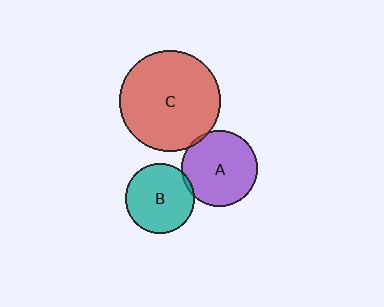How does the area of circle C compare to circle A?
Approximately 1.8 times.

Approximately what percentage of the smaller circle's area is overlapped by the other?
Approximately 5%.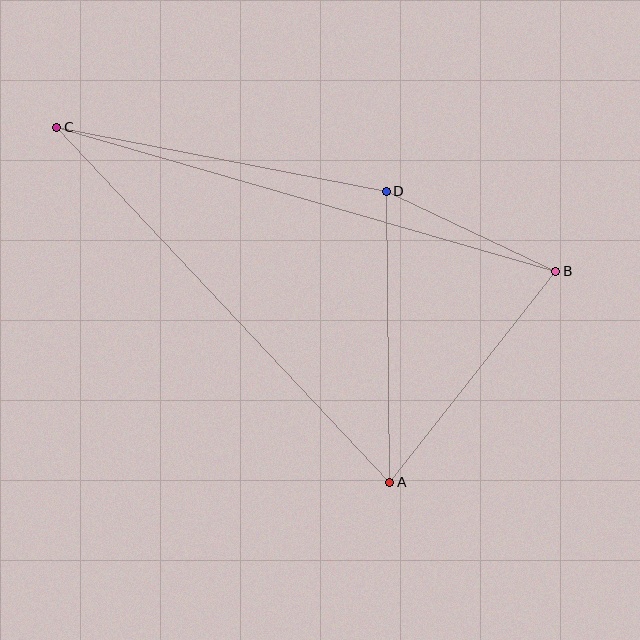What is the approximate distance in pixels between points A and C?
The distance between A and C is approximately 487 pixels.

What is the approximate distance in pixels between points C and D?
The distance between C and D is approximately 336 pixels.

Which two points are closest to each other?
Points B and D are closest to each other.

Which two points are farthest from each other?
Points B and C are farthest from each other.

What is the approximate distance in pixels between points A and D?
The distance between A and D is approximately 291 pixels.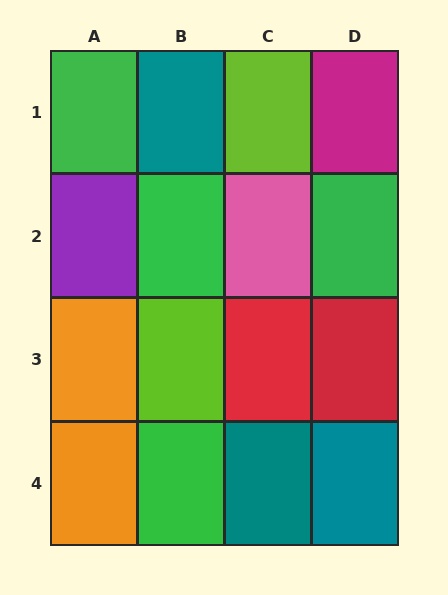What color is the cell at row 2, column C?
Pink.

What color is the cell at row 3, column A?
Orange.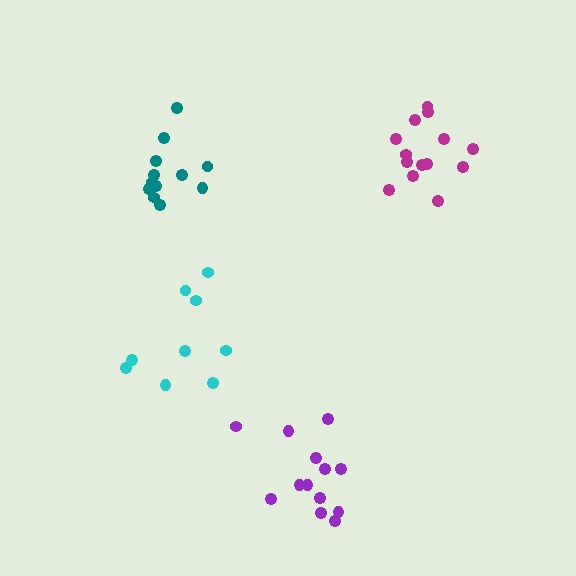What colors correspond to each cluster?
The clusters are colored: magenta, cyan, purple, teal.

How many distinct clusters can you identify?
There are 4 distinct clusters.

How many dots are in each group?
Group 1: 14 dots, Group 2: 9 dots, Group 3: 13 dots, Group 4: 12 dots (48 total).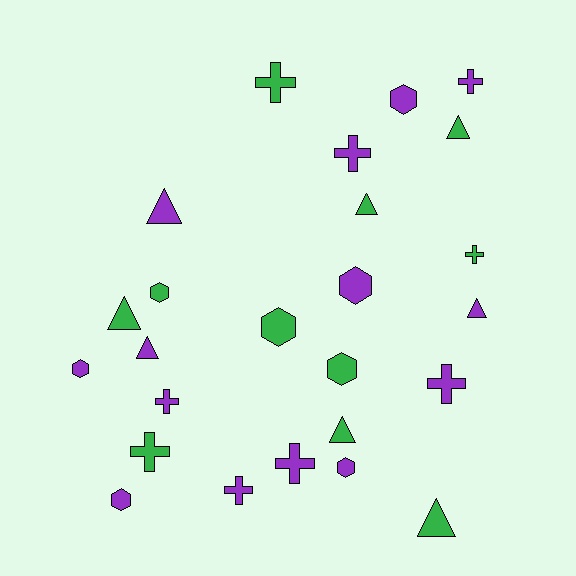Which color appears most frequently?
Purple, with 14 objects.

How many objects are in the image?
There are 25 objects.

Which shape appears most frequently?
Cross, with 9 objects.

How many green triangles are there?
There are 5 green triangles.